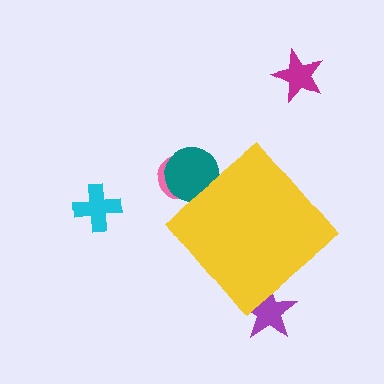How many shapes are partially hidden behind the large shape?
3 shapes are partially hidden.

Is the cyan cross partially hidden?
No, the cyan cross is fully visible.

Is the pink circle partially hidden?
Yes, the pink circle is partially hidden behind the yellow diamond.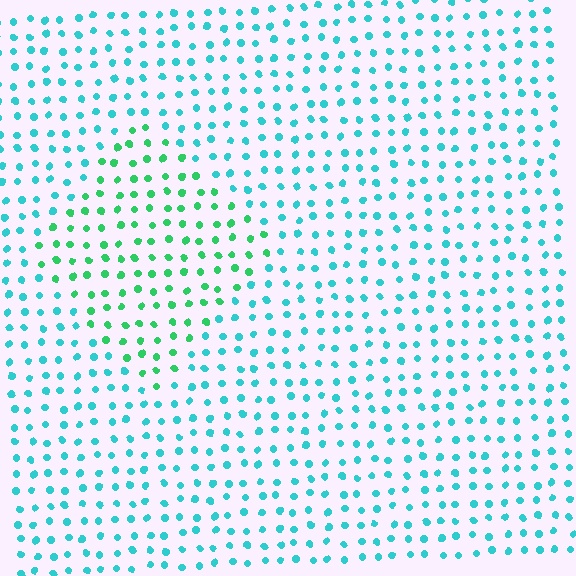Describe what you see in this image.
The image is filled with small cyan elements in a uniform arrangement. A diamond-shaped region is visible where the elements are tinted to a slightly different hue, forming a subtle color boundary.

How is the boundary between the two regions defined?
The boundary is defined purely by a slight shift in hue (about 40 degrees). Spacing, size, and orientation are identical on both sides.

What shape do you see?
I see a diamond.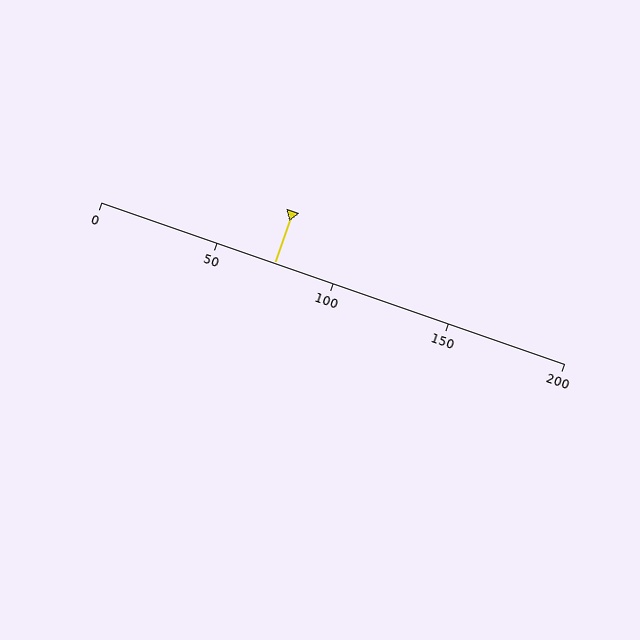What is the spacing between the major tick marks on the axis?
The major ticks are spaced 50 apart.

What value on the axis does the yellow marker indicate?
The marker indicates approximately 75.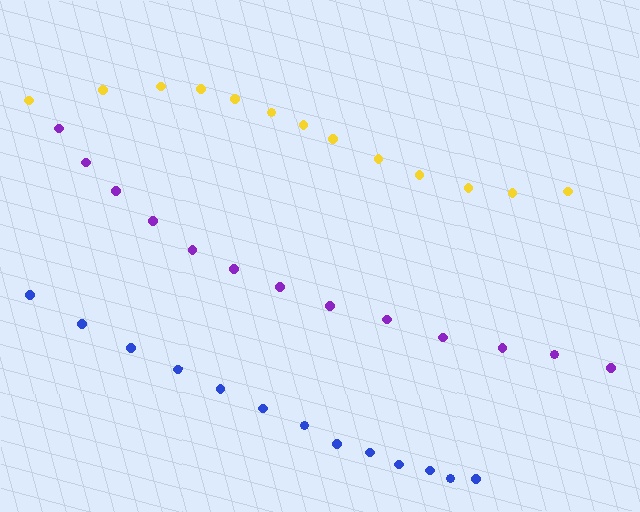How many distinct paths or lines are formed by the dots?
There are 3 distinct paths.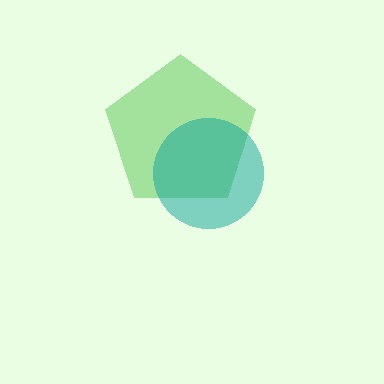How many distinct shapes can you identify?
There are 2 distinct shapes: a green pentagon, a teal circle.